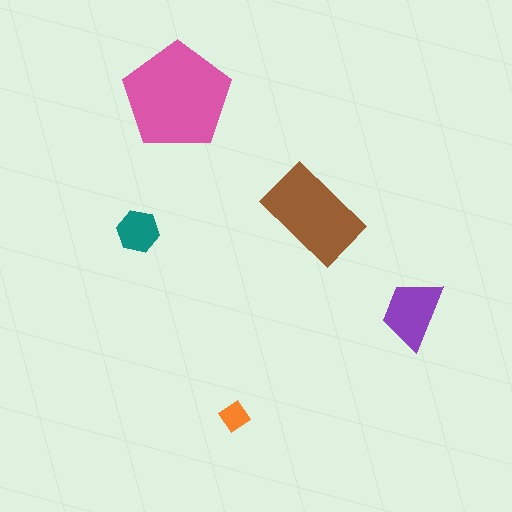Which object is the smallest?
The orange diamond.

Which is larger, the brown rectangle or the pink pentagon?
The pink pentagon.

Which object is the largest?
The pink pentagon.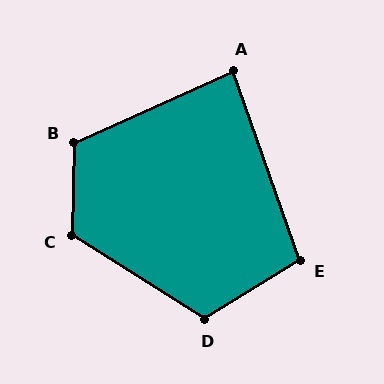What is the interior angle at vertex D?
Approximately 116 degrees (obtuse).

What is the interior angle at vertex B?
Approximately 116 degrees (obtuse).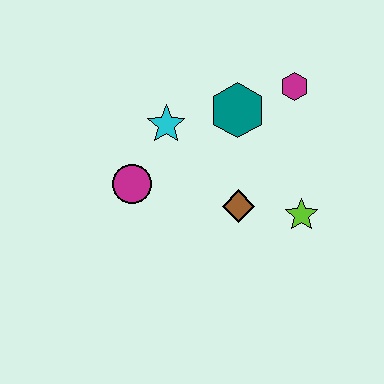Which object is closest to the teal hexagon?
The magenta hexagon is closest to the teal hexagon.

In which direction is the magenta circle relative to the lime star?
The magenta circle is to the left of the lime star.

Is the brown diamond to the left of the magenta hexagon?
Yes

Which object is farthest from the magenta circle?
The magenta hexagon is farthest from the magenta circle.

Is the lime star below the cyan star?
Yes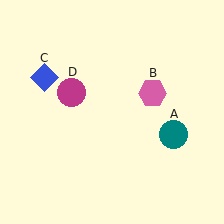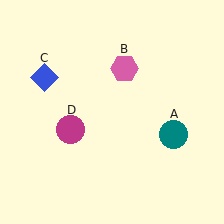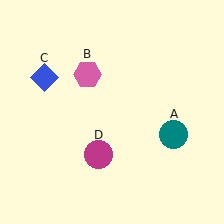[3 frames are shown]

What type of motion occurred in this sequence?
The pink hexagon (object B), magenta circle (object D) rotated counterclockwise around the center of the scene.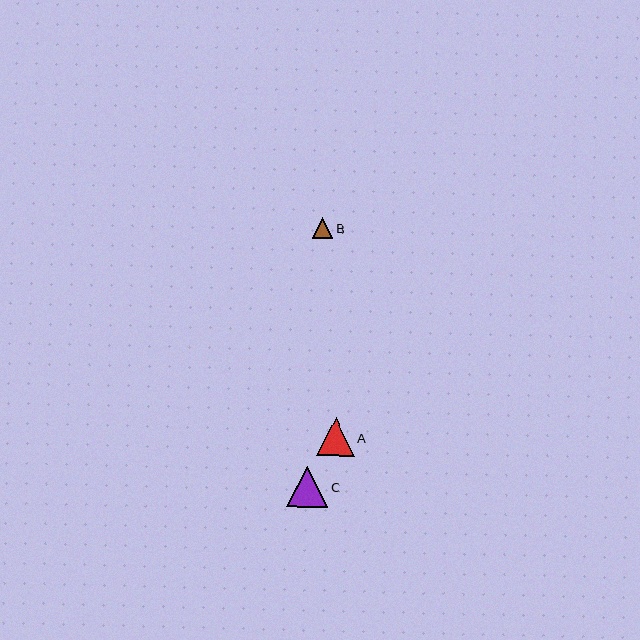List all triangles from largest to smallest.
From largest to smallest: C, A, B.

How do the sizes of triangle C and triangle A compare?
Triangle C and triangle A are approximately the same size.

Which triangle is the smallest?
Triangle B is the smallest with a size of approximately 20 pixels.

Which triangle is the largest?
Triangle C is the largest with a size of approximately 41 pixels.